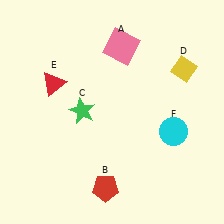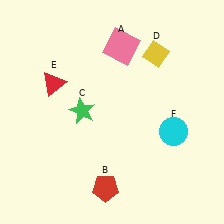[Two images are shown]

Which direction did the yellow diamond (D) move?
The yellow diamond (D) moved left.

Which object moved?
The yellow diamond (D) moved left.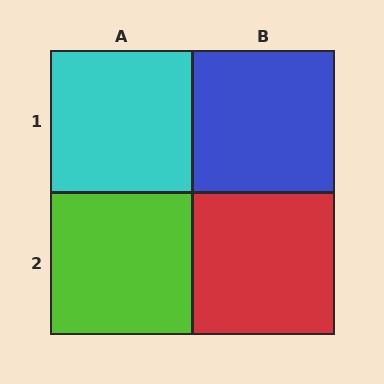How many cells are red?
1 cell is red.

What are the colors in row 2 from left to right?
Lime, red.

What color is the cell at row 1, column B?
Blue.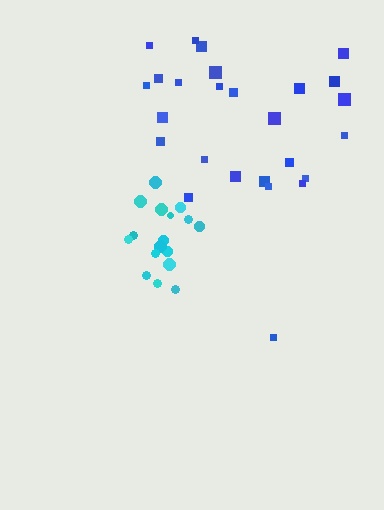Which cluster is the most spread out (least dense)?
Blue.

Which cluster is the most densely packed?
Cyan.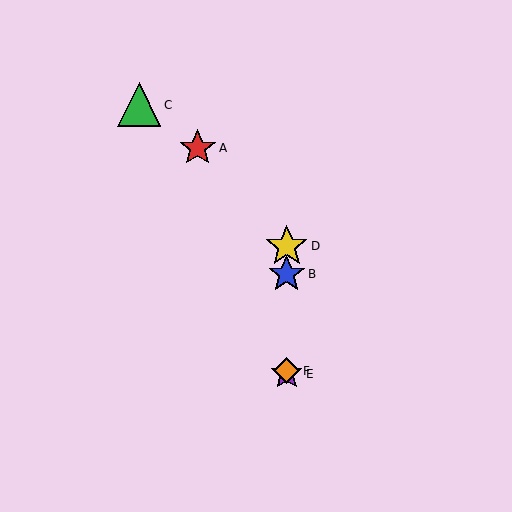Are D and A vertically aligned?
No, D is at x≈287 and A is at x≈198.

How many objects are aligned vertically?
4 objects (B, D, E, F) are aligned vertically.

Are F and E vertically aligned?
Yes, both are at x≈287.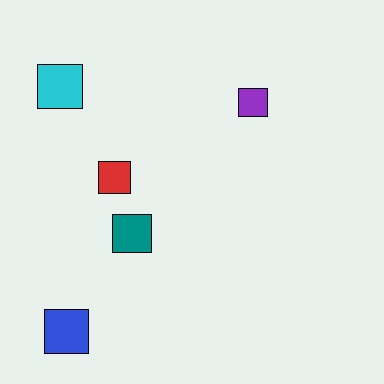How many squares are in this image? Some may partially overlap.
There are 5 squares.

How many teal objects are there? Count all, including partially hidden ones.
There is 1 teal object.